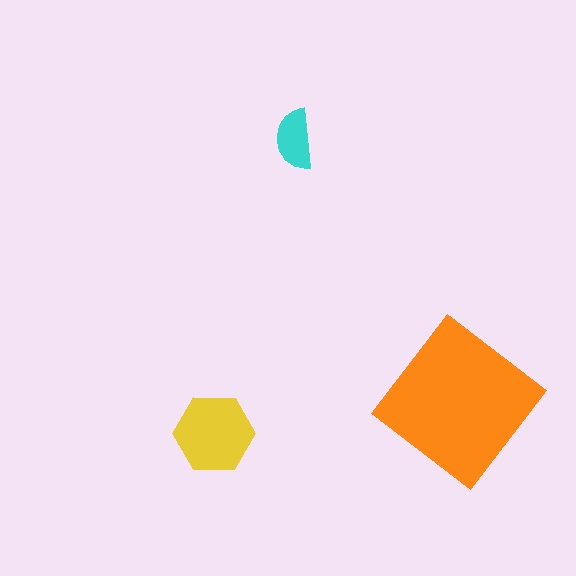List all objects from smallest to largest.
The cyan semicircle, the yellow hexagon, the orange diamond.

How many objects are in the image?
There are 3 objects in the image.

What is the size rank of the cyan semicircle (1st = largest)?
3rd.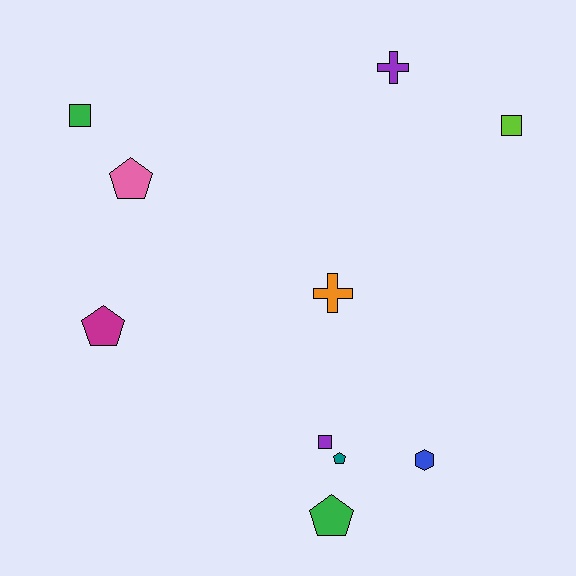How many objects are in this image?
There are 10 objects.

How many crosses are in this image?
There are 2 crosses.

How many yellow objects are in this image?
There are no yellow objects.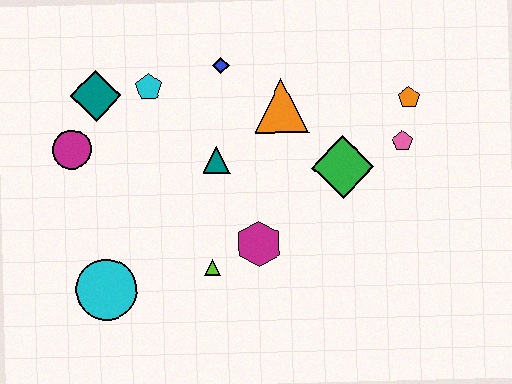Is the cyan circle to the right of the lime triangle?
No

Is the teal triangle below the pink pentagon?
Yes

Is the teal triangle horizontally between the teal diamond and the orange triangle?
Yes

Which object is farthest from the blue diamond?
The cyan circle is farthest from the blue diamond.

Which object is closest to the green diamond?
The pink pentagon is closest to the green diamond.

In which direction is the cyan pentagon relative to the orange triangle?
The cyan pentagon is to the left of the orange triangle.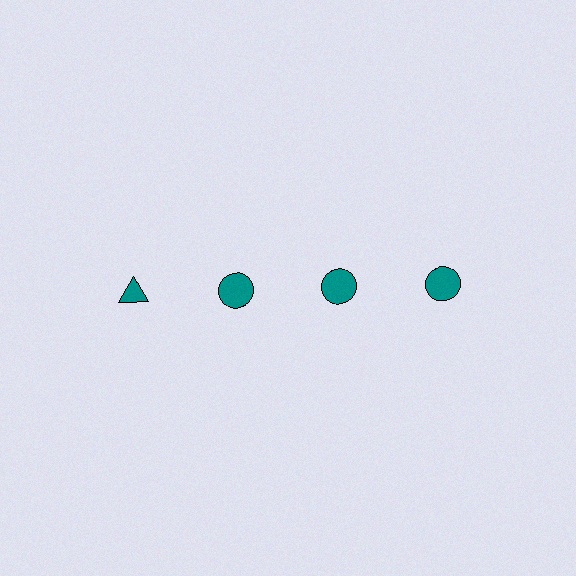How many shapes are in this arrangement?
There are 4 shapes arranged in a grid pattern.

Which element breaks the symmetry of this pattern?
The teal triangle in the top row, leftmost column breaks the symmetry. All other shapes are teal circles.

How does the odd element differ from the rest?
It has a different shape: triangle instead of circle.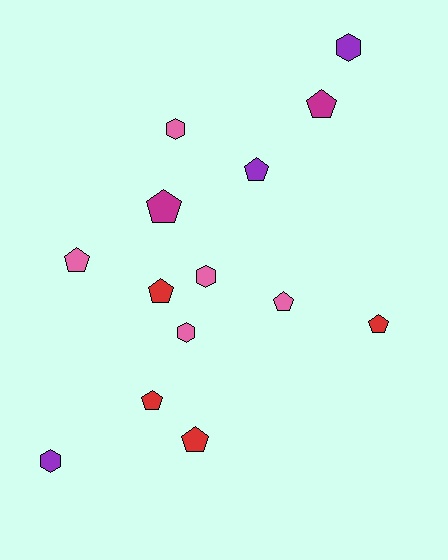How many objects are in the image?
There are 14 objects.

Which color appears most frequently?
Pink, with 5 objects.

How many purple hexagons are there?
There are 2 purple hexagons.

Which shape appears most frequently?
Pentagon, with 9 objects.